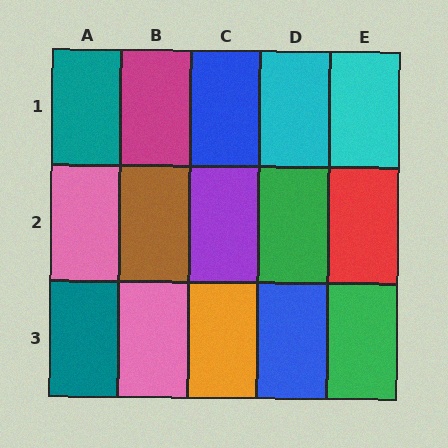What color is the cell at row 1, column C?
Blue.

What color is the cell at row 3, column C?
Orange.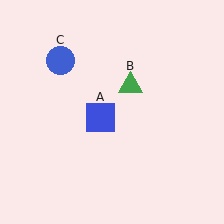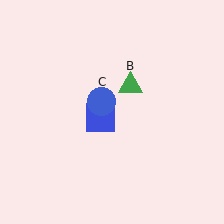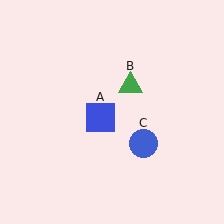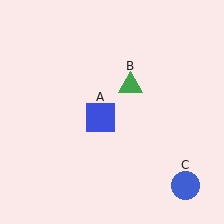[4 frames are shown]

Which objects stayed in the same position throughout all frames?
Blue square (object A) and green triangle (object B) remained stationary.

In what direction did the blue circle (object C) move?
The blue circle (object C) moved down and to the right.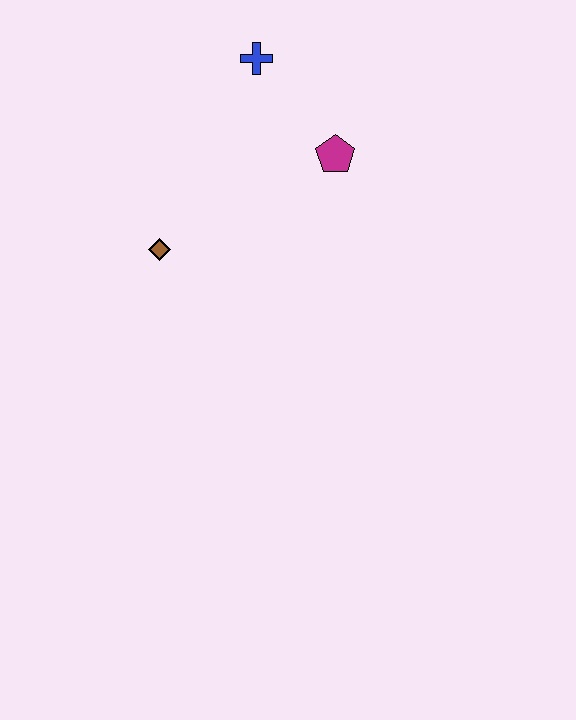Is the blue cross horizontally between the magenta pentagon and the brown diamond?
Yes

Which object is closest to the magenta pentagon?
The blue cross is closest to the magenta pentagon.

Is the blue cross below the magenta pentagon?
No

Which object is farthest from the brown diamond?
The blue cross is farthest from the brown diamond.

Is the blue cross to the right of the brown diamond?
Yes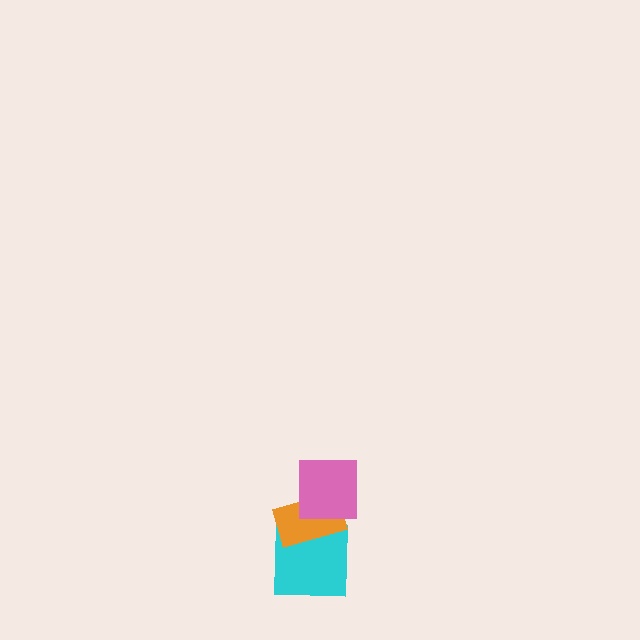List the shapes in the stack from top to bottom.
From top to bottom: the pink square, the orange rectangle, the cyan square.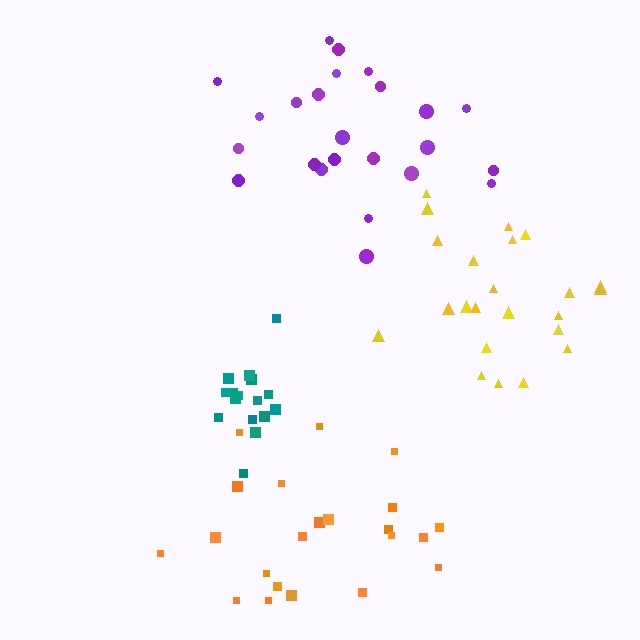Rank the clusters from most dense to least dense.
teal, yellow, orange, purple.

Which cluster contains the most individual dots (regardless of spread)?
Purple (24).